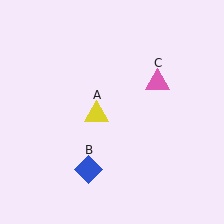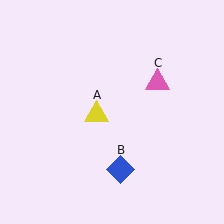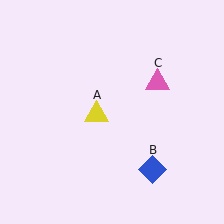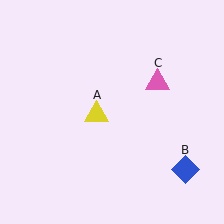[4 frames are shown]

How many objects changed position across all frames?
1 object changed position: blue diamond (object B).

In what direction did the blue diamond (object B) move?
The blue diamond (object B) moved right.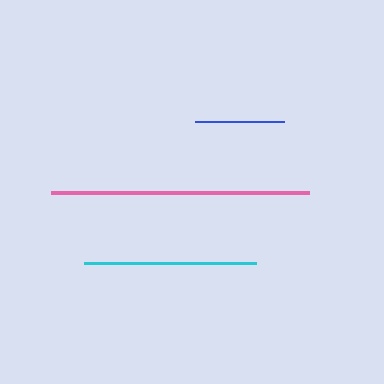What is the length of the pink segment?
The pink segment is approximately 258 pixels long.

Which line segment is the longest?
The pink line is the longest at approximately 258 pixels.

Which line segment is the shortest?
The blue line is the shortest at approximately 89 pixels.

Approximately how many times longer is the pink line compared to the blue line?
The pink line is approximately 2.9 times the length of the blue line.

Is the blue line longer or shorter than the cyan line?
The cyan line is longer than the blue line.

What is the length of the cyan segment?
The cyan segment is approximately 171 pixels long.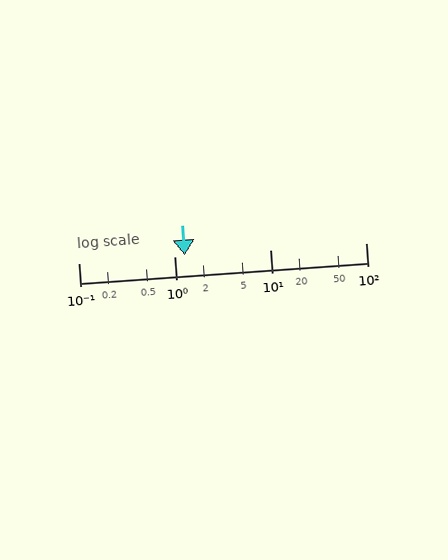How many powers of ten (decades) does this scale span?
The scale spans 3 decades, from 0.1 to 100.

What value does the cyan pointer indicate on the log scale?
The pointer indicates approximately 1.3.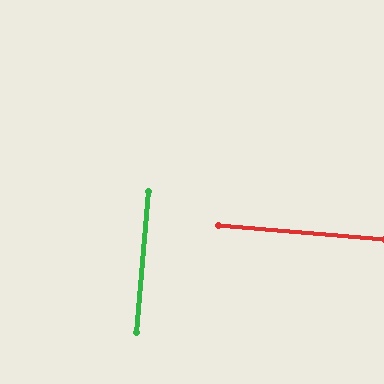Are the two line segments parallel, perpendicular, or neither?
Perpendicular — they meet at approximately 90°.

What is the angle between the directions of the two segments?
Approximately 90 degrees.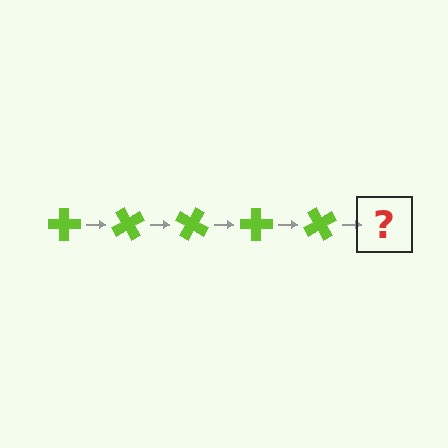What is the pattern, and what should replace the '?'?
The pattern is that the cross rotates 60 degrees each step. The '?' should be a lime cross rotated 300 degrees.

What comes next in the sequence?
The next element should be a lime cross rotated 300 degrees.